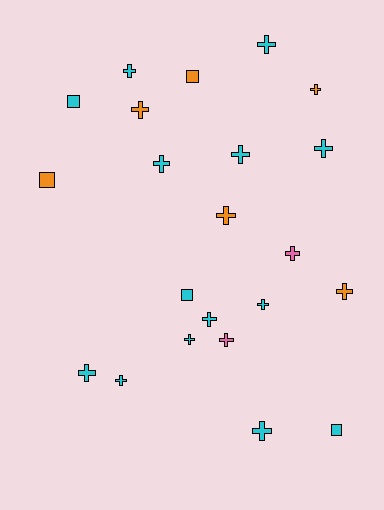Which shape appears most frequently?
Cross, with 17 objects.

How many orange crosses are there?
There are 4 orange crosses.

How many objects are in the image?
There are 22 objects.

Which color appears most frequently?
Cyan, with 14 objects.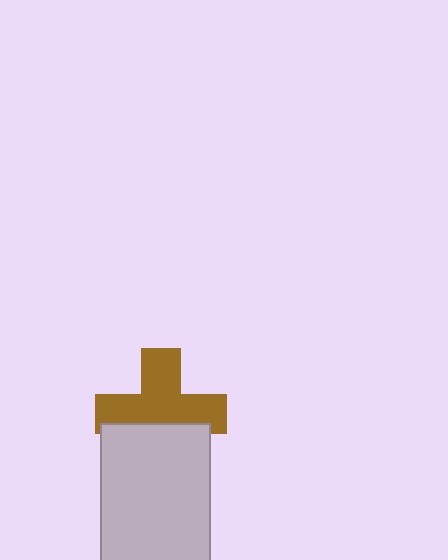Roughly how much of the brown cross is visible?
Most of it is visible (roughly 67%).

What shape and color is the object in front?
The object in front is a light gray rectangle.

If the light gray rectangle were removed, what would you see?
You would see the complete brown cross.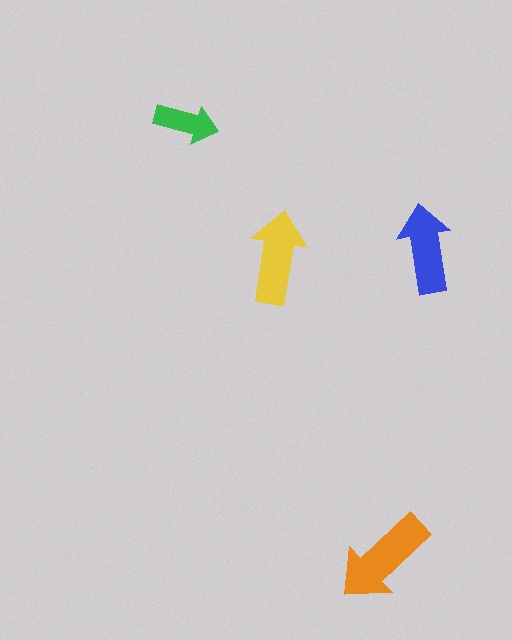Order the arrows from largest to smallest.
the orange one, the yellow one, the blue one, the green one.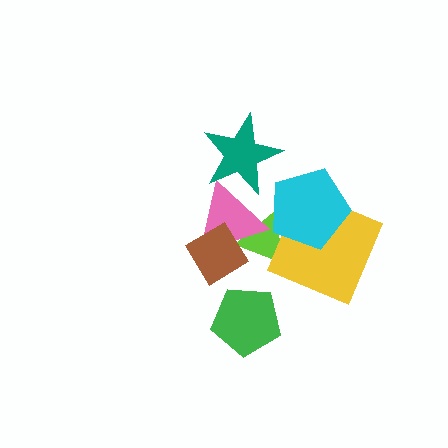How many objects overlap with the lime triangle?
4 objects overlap with the lime triangle.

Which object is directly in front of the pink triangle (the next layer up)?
The brown diamond is directly in front of the pink triangle.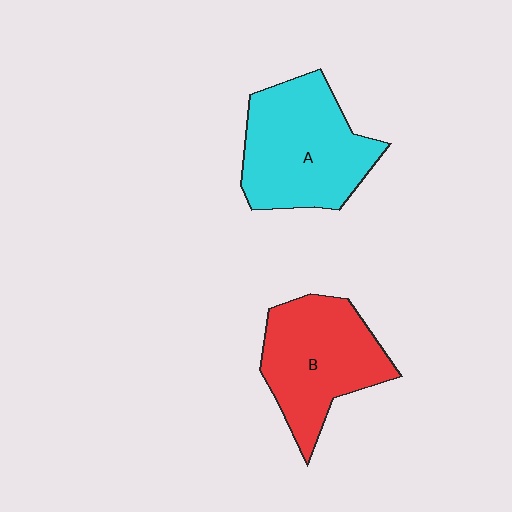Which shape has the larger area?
Shape A (cyan).